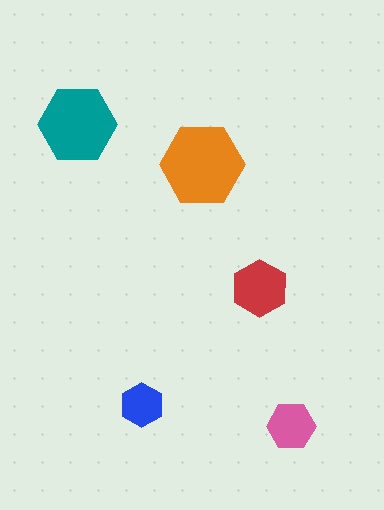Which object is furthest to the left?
The teal hexagon is leftmost.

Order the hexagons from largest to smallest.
the orange one, the teal one, the red one, the pink one, the blue one.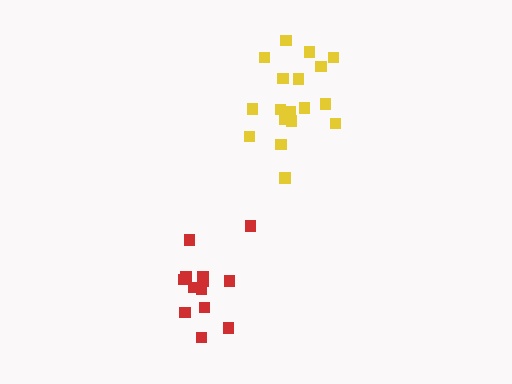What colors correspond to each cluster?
The clusters are colored: yellow, red.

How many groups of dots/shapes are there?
There are 2 groups.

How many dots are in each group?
Group 1: 19 dots, Group 2: 14 dots (33 total).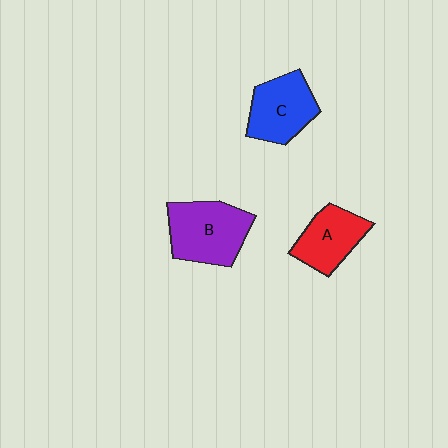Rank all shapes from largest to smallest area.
From largest to smallest: B (purple), C (blue), A (red).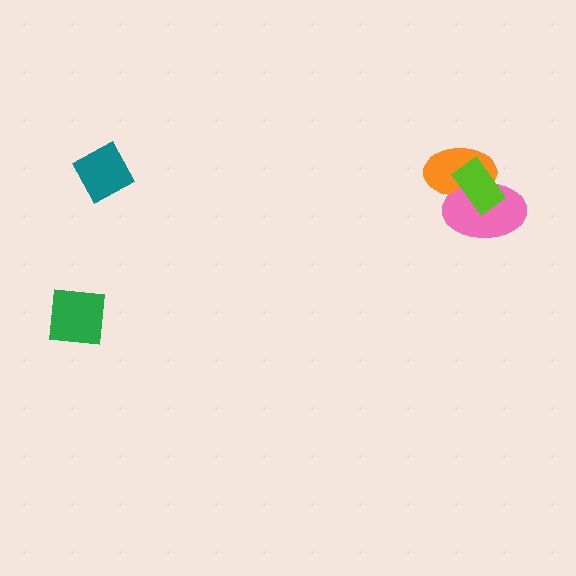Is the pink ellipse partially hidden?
Yes, it is partially covered by another shape.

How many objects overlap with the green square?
0 objects overlap with the green square.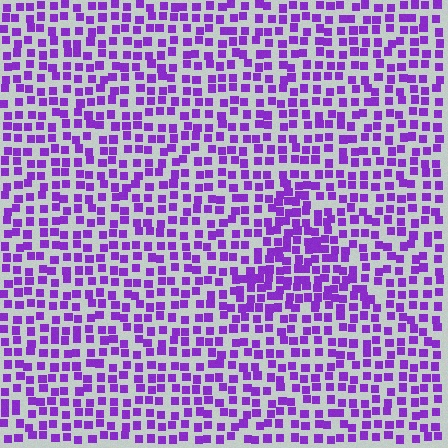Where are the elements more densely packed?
The elements are more densely packed inside the triangle boundary.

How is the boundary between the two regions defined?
The boundary is defined by a change in element density (approximately 1.6x ratio). All elements are the same color, size, and shape.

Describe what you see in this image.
The image contains small purple elements arranged at two different densities. A triangle-shaped region is visible where the elements are more densely packed than the surrounding area.